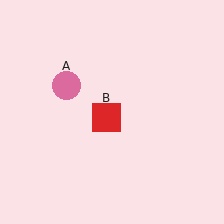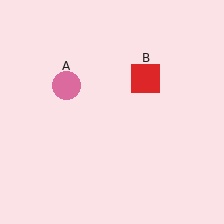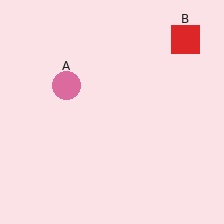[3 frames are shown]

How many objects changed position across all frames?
1 object changed position: red square (object B).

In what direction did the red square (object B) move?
The red square (object B) moved up and to the right.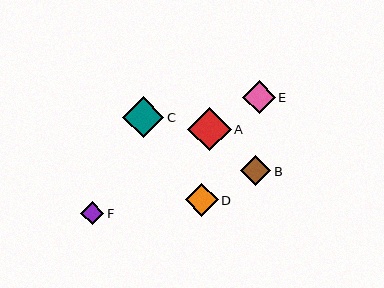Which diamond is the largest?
Diamond A is the largest with a size of approximately 44 pixels.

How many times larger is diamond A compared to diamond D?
Diamond A is approximately 1.4 times the size of diamond D.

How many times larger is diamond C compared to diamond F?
Diamond C is approximately 1.8 times the size of diamond F.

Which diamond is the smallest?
Diamond F is the smallest with a size of approximately 24 pixels.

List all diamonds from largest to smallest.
From largest to smallest: A, C, E, D, B, F.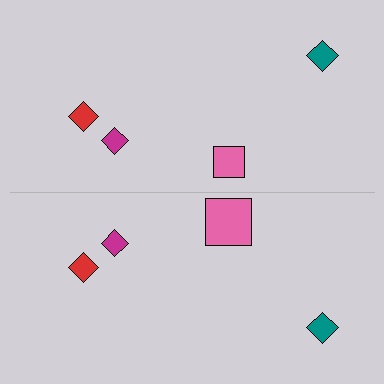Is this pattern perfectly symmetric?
No, the pattern is not perfectly symmetric. The pink square on the bottom side has a different size than its mirror counterpart.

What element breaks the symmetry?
The pink square on the bottom side has a different size than its mirror counterpart.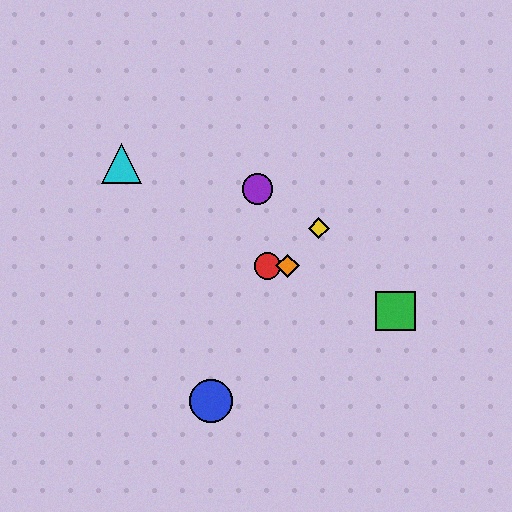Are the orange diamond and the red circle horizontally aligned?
Yes, both are at y≈266.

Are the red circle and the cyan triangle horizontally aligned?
No, the red circle is at y≈266 and the cyan triangle is at y≈163.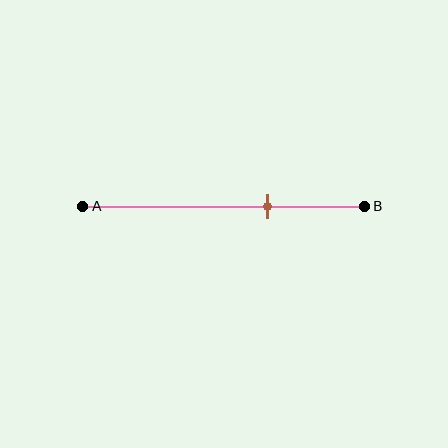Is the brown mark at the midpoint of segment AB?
No, the mark is at about 65% from A, not at the 50% midpoint.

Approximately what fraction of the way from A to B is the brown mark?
The brown mark is approximately 65% of the way from A to B.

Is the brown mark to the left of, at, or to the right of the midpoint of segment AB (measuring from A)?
The brown mark is to the right of the midpoint of segment AB.